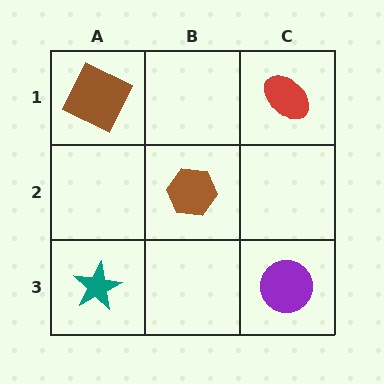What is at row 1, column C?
A red ellipse.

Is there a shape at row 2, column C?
No, that cell is empty.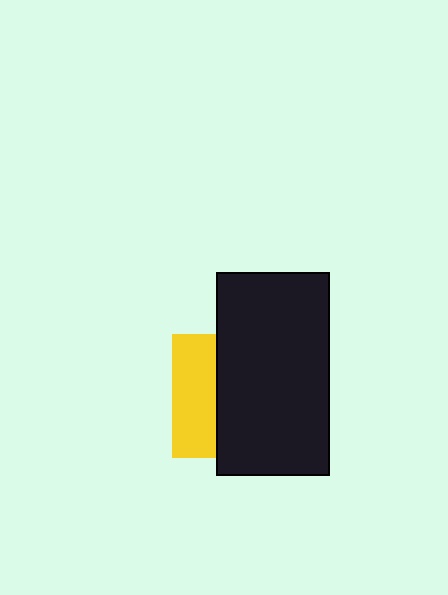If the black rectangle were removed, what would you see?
You would see the complete yellow square.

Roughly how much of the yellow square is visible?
A small part of it is visible (roughly 35%).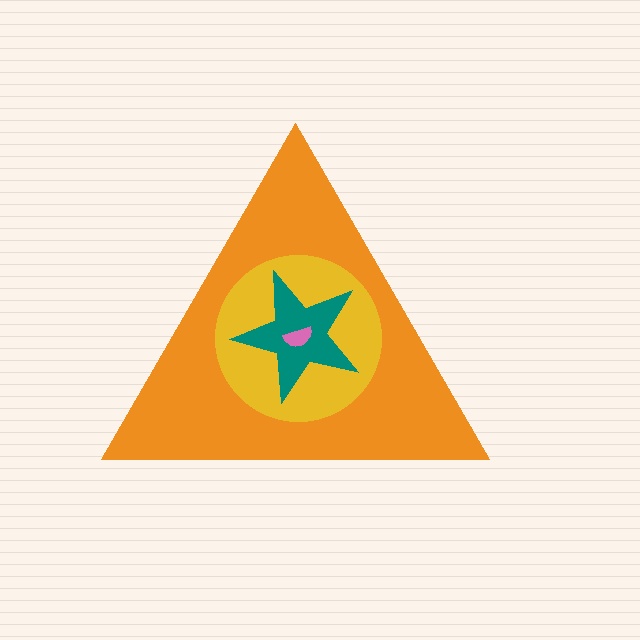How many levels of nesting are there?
4.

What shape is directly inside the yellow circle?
The teal star.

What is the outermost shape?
The orange triangle.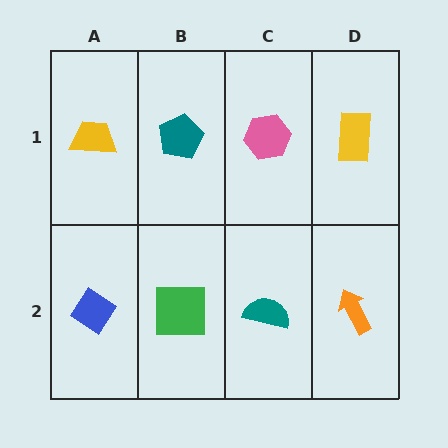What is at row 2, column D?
An orange arrow.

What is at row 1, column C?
A pink hexagon.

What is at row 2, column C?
A teal semicircle.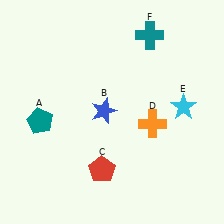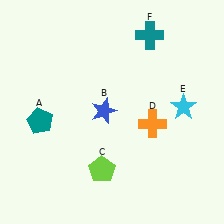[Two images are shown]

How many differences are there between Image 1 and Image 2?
There is 1 difference between the two images.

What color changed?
The pentagon (C) changed from red in Image 1 to lime in Image 2.